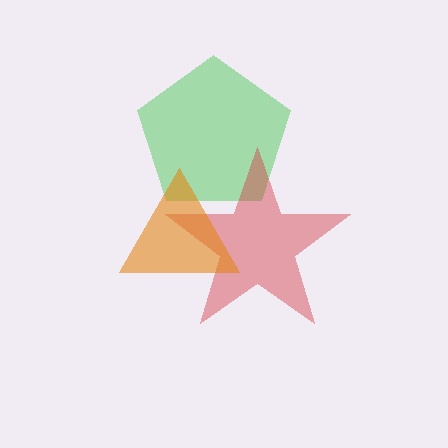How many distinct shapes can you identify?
There are 3 distinct shapes: a green pentagon, a red star, an orange triangle.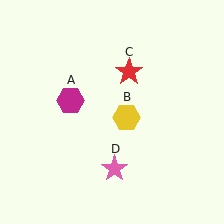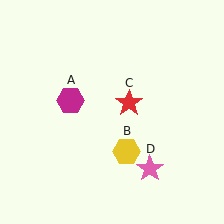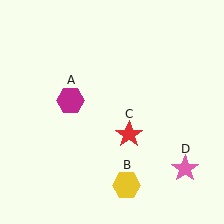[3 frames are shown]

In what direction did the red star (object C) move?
The red star (object C) moved down.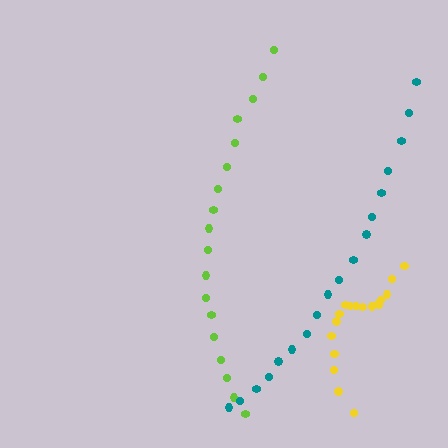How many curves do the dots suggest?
There are 3 distinct paths.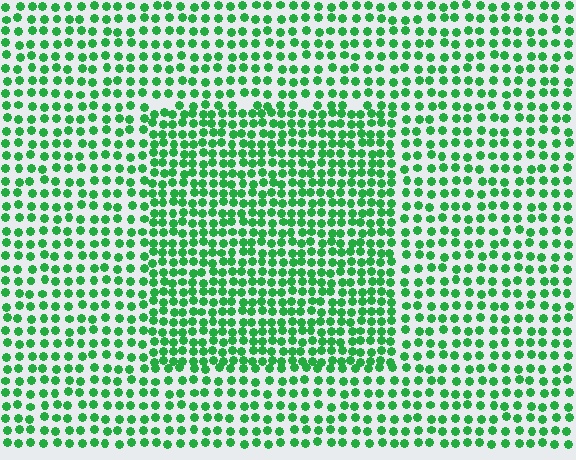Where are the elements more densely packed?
The elements are more densely packed inside the rectangle boundary.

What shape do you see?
I see a rectangle.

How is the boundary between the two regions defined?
The boundary is defined by a change in element density (approximately 1.6x ratio). All elements are the same color, size, and shape.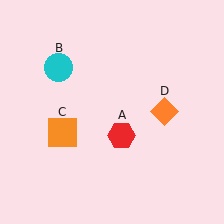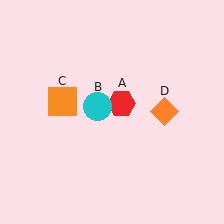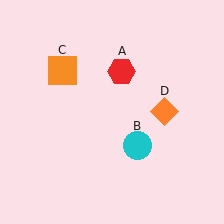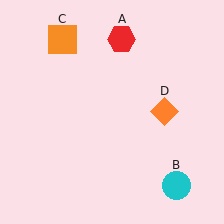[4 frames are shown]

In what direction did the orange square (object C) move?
The orange square (object C) moved up.